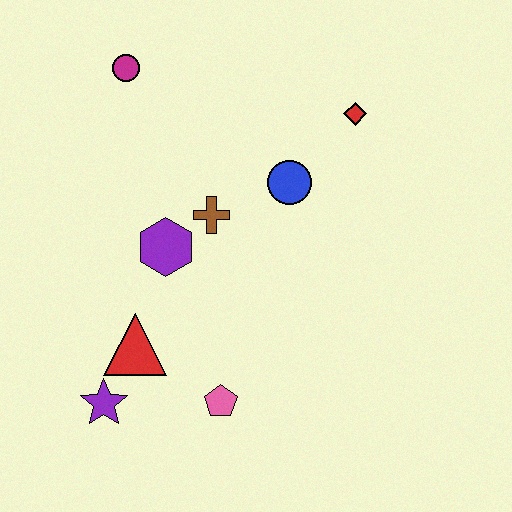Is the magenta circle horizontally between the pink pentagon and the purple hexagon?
No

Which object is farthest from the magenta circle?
The pink pentagon is farthest from the magenta circle.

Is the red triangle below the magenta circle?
Yes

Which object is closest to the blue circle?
The brown cross is closest to the blue circle.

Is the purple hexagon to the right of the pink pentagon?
No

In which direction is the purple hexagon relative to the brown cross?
The purple hexagon is to the left of the brown cross.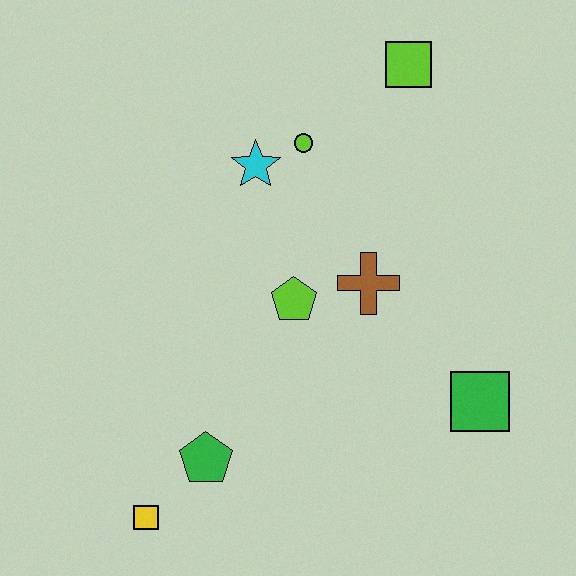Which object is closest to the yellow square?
The green pentagon is closest to the yellow square.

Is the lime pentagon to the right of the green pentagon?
Yes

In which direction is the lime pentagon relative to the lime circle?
The lime pentagon is below the lime circle.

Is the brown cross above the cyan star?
No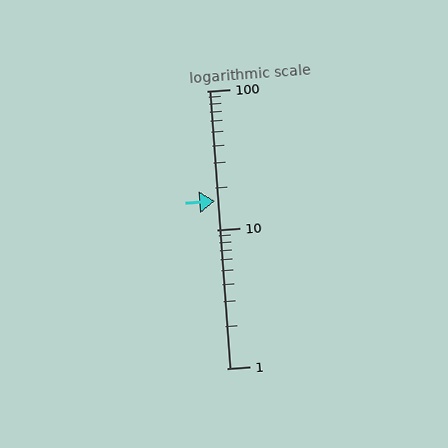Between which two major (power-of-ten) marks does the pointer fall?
The pointer is between 10 and 100.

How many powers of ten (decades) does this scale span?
The scale spans 2 decades, from 1 to 100.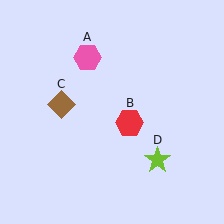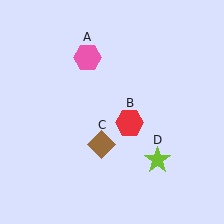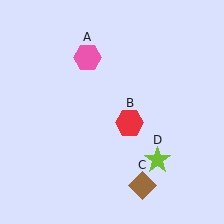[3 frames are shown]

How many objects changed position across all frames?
1 object changed position: brown diamond (object C).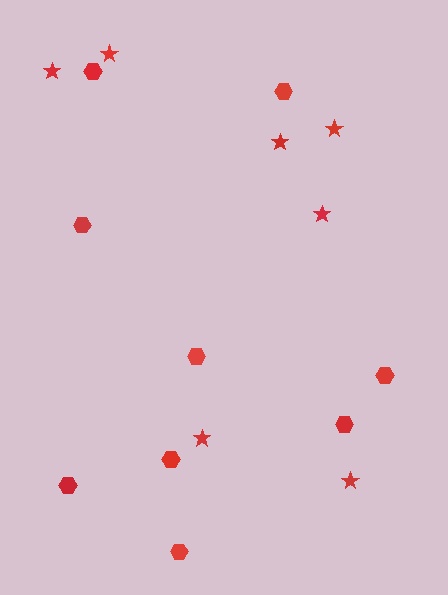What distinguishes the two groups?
There are 2 groups: one group of hexagons (9) and one group of stars (7).